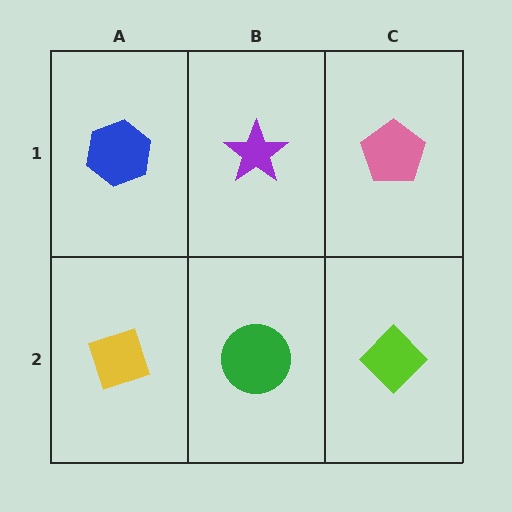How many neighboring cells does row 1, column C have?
2.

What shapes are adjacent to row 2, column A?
A blue hexagon (row 1, column A), a green circle (row 2, column B).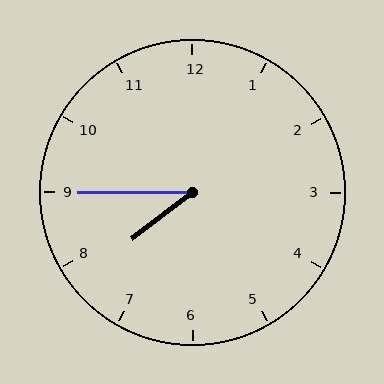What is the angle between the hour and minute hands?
Approximately 38 degrees.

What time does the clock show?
7:45.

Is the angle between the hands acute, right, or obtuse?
It is acute.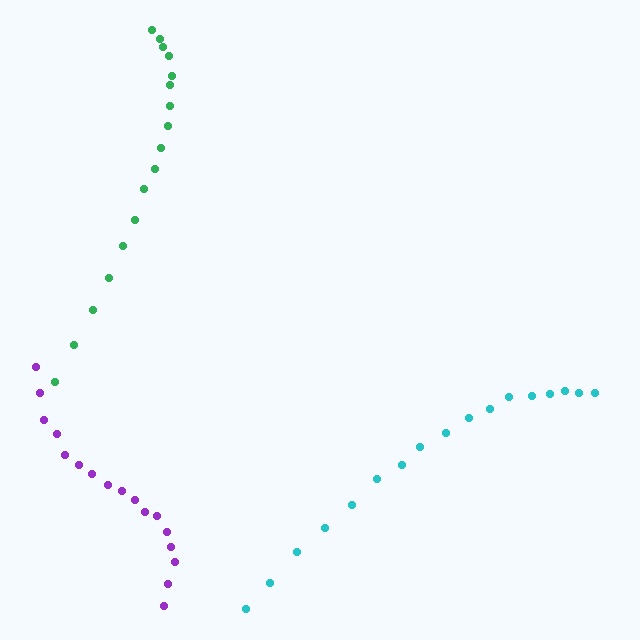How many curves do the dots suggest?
There are 3 distinct paths.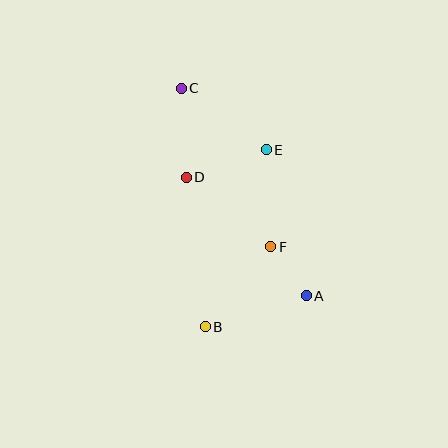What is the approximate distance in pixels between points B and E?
The distance between B and E is approximately 187 pixels.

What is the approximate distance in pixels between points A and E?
The distance between A and E is approximately 152 pixels.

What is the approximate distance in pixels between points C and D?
The distance between C and D is approximately 89 pixels.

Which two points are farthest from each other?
Points A and C are farthest from each other.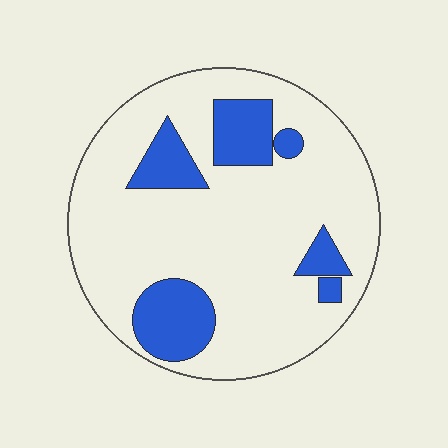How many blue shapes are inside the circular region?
6.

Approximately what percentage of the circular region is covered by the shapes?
Approximately 20%.